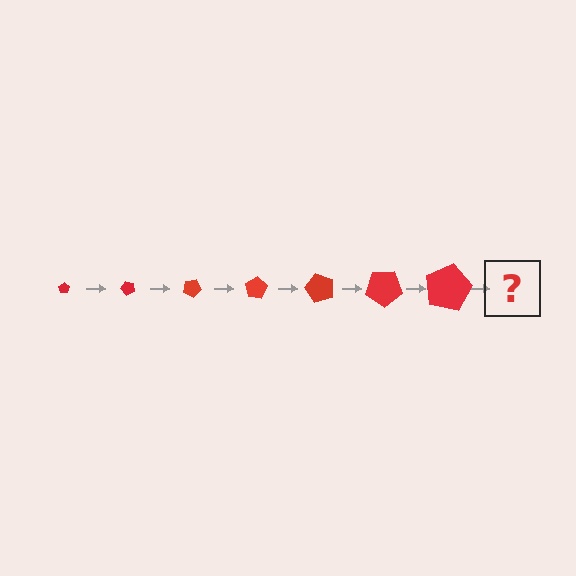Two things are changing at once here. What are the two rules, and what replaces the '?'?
The two rules are that the pentagon grows larger each step and it rotates 50 degrees each step. The '?' should be a pentagon, larger than the previous one and rotated 350 degrees from the start.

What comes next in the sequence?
The next element should be a pentagon, larger than the previous one and rotated 350 degrees from the start.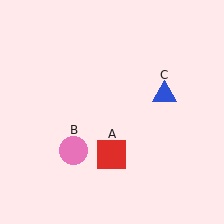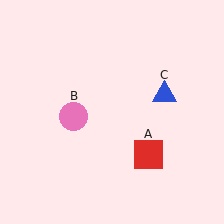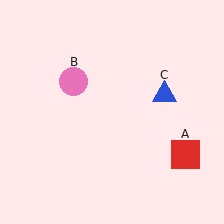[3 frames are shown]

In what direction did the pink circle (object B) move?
The pink circle (object B) moved up.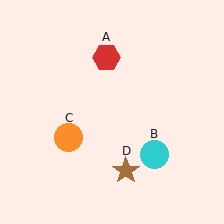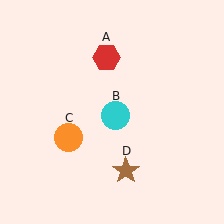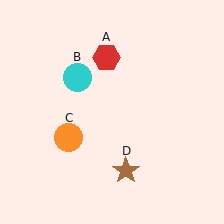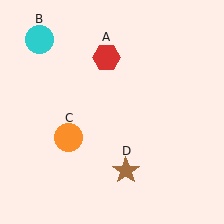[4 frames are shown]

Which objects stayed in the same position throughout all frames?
Red hexagon (object A) and orange circle (object C) and brown star (object D) remained stationary.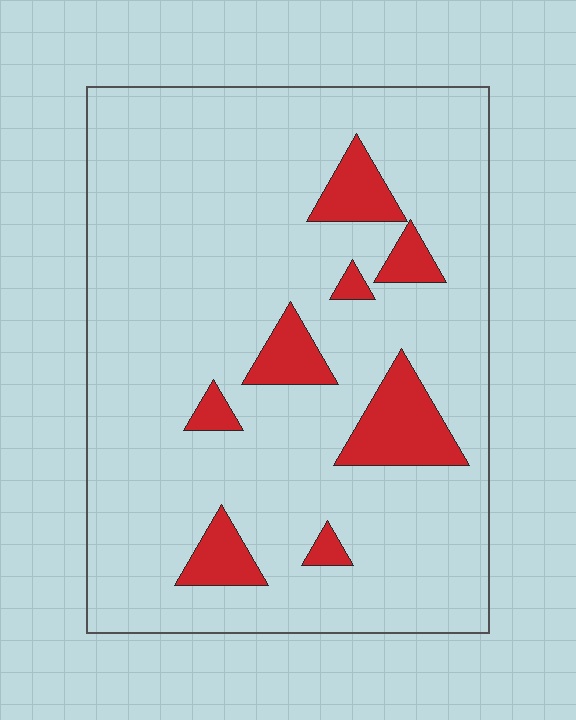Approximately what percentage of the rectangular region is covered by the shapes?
Approximately 10%.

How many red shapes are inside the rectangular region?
8.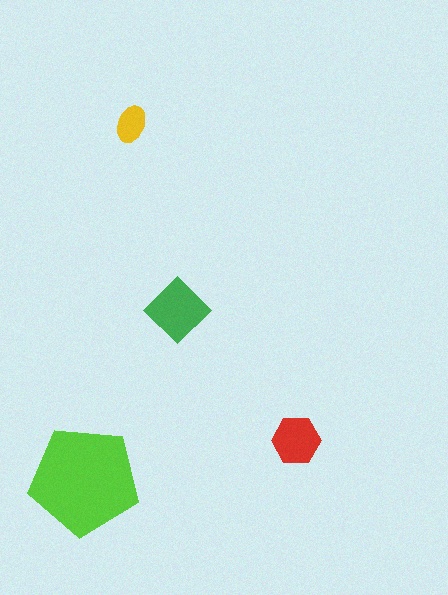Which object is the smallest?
The yellow ellipse.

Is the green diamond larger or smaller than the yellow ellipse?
Larger.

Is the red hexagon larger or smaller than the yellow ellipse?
Larger.